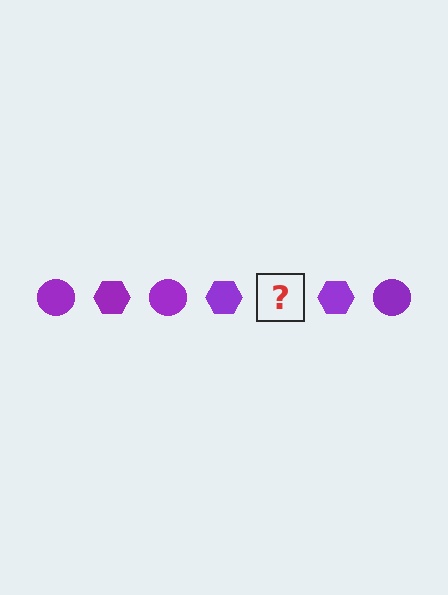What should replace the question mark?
The question mark should be replaced with a purple circle.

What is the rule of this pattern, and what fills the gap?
The rule is that the pattern cycles through circle, hexagon shapes in purple. The gap should be filled with a purple circle.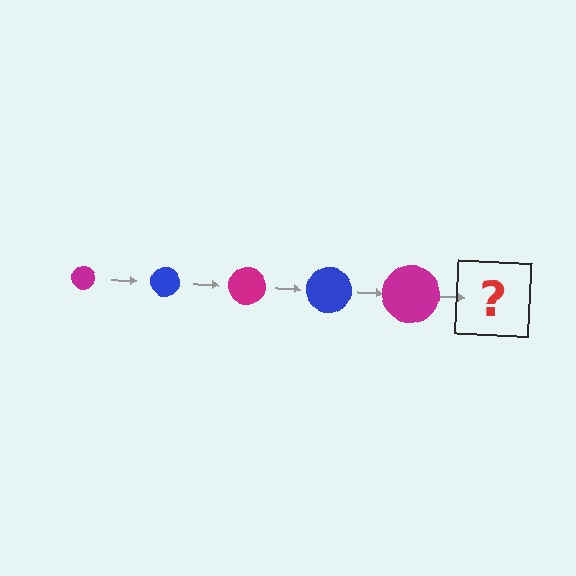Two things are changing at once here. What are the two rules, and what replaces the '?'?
The two rules are that the circle grows larger each step and the color cycles through magenta and blue. The '?' should be a blue circle, larger than the previous one.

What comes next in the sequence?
The next element should be a blue circle, larger than the previous one.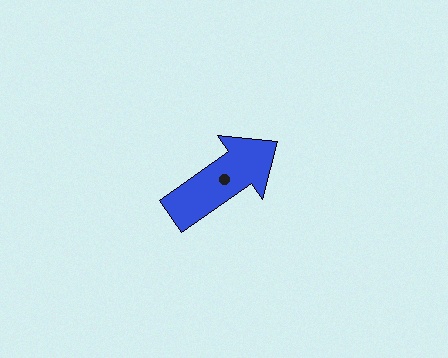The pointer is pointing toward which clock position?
Roughly 2 o'clock.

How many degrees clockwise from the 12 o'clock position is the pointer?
Approximately 55 degrees.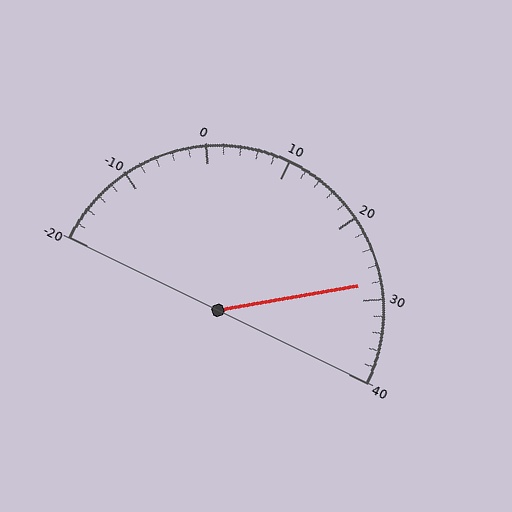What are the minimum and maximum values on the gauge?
The gauge ranges from -20 to 40.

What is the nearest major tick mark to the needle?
The nearest major tick mark is 30.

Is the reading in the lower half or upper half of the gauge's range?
The reading is in the upper half of the range (-20 to 40).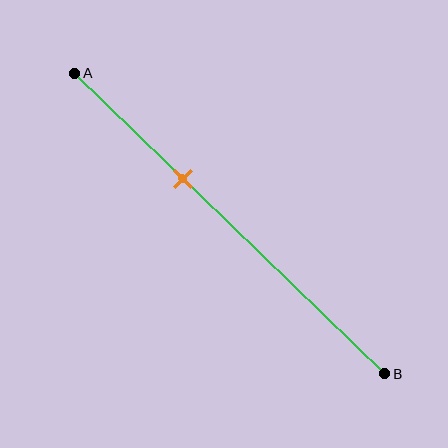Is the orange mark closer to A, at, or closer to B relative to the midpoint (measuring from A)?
The orange mark is closer to point A than the midpoint of segment AB.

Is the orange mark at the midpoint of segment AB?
No, the mark is at about 35% from A, not at the 50% midpoint.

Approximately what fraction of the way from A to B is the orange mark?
The orange mark is approximately 35% of the way from A to B.